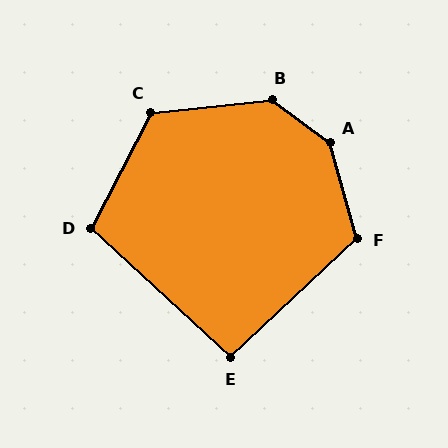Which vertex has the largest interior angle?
A, at approximately 142 degrees.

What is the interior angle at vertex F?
Approximately 118 degrees (obtuse).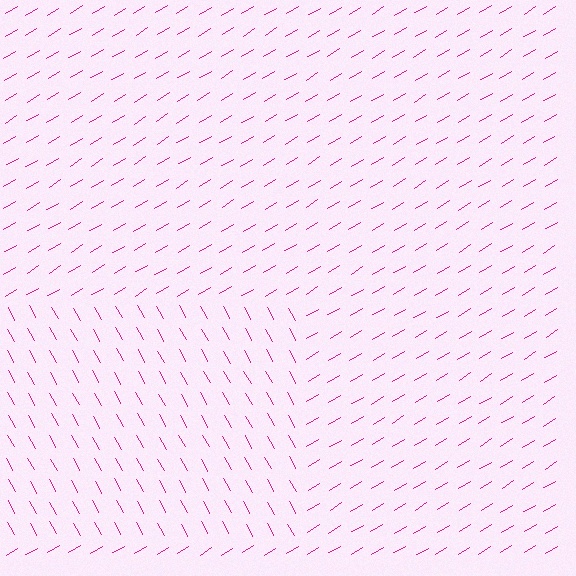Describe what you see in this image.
The image is filled with small magenta line segments. A rectangle region in the image has lines oriented differently from the surrounding lines, creating a visible texture boundary.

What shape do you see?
I see a rectangle.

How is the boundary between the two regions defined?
The boundary is defined purely by a change in line orientation (approximately 88 degrees difference). All lines are the same color and thickness.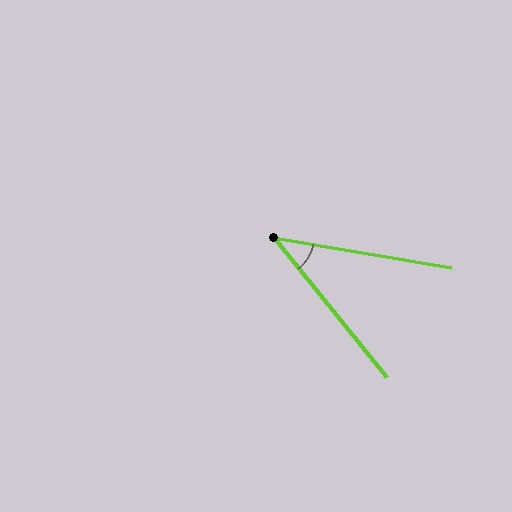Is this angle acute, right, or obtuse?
It is acute.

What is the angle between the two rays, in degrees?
Approximately 42 degrees.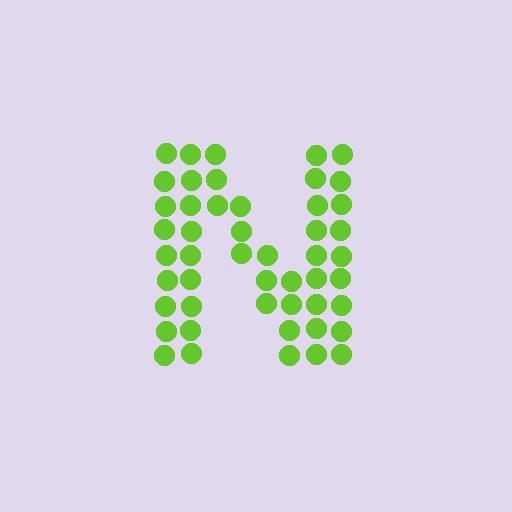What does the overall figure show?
The overall figure shows the letter N.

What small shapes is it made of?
It is made of small circles.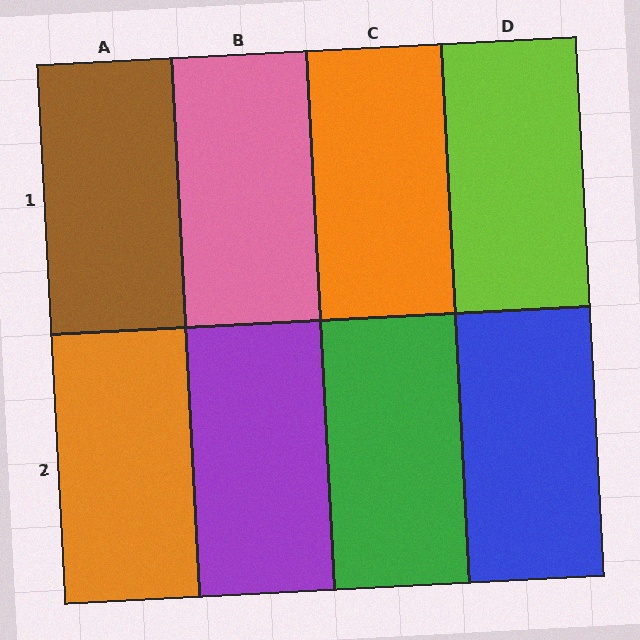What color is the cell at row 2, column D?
Blue.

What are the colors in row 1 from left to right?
Brown, pink, orange, lime.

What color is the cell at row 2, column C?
Green.